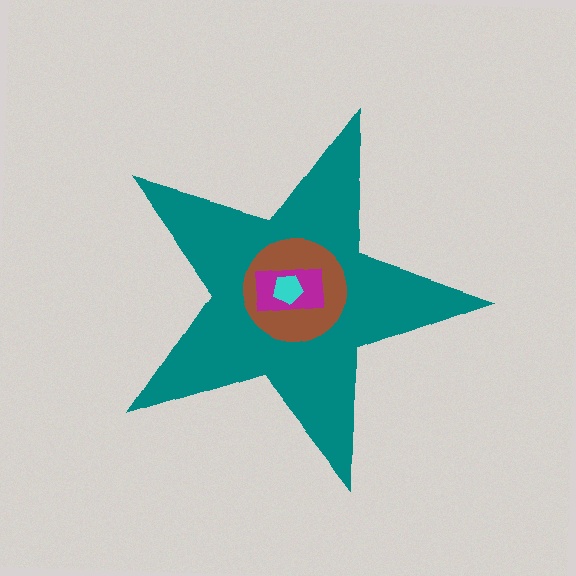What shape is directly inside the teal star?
The brown circle.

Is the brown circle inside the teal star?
Yes.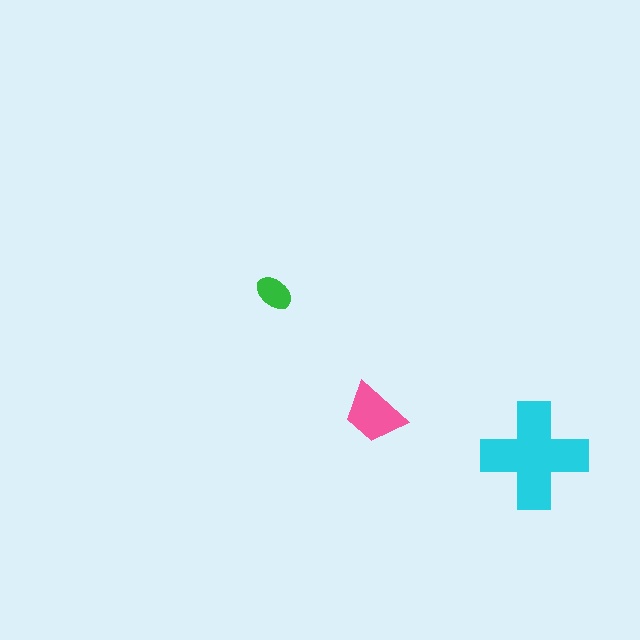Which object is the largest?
The cyan cross.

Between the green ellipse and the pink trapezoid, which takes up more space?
The pink trapezoid.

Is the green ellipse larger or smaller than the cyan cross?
Smaller.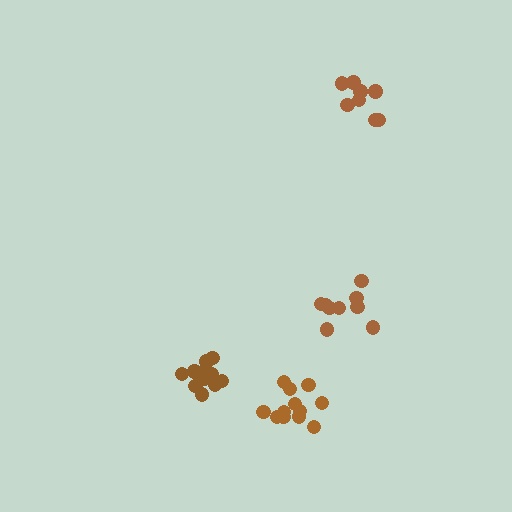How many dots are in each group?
Group 1: 9 dots, Group 2: 12 dots, Group 3: 11 dots, Group 4: 8 dots (40 total).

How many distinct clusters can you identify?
There are 4 distinct clusters.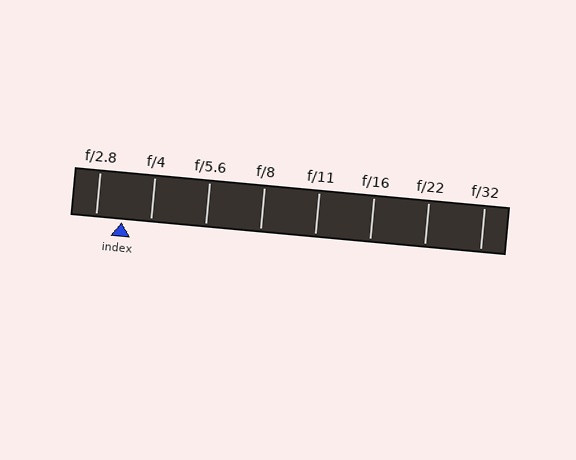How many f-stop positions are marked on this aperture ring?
There are 8 f-stop positions marked.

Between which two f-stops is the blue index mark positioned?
The index mark is between f/2.8 and f/4.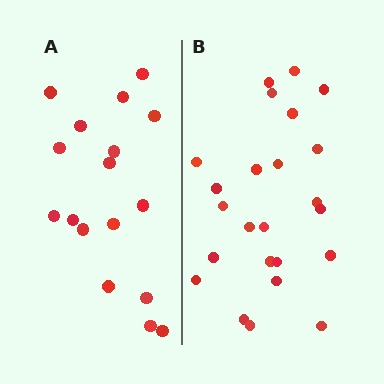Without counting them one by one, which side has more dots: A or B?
Region B (the right region) has more dots.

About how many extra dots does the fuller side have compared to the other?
Region B has roughly 8 or so more dots than region A.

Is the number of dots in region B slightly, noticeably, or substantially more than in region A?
Region B has noticeably more, but not dramatically so. The ratio is roughly 1.4 to 1.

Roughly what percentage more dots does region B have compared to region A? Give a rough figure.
About 40% more.